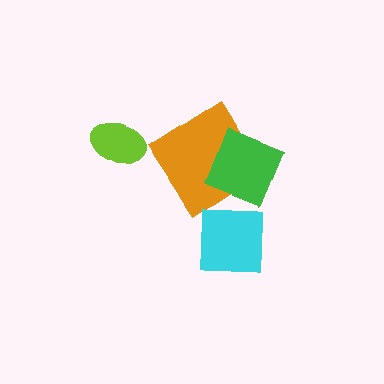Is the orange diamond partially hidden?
Yes, it is partially covered by another shape.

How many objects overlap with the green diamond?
1 object overlaps with the green diamond.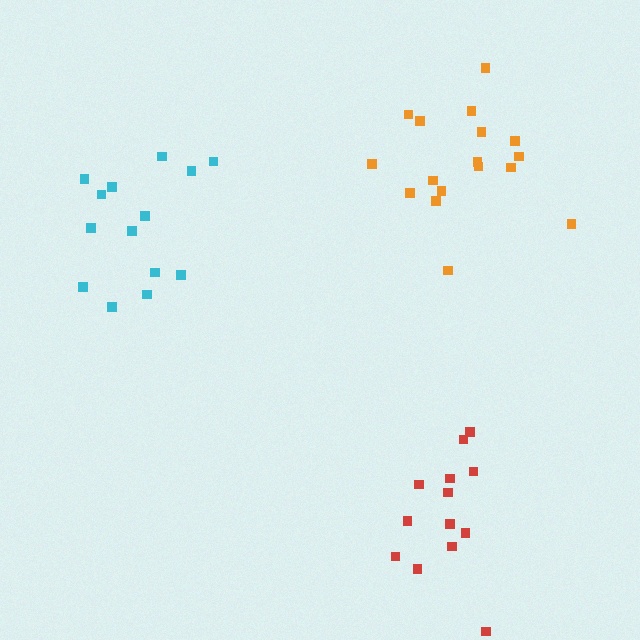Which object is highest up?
The orange cluster is topmost.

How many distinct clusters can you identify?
There are 3 distinct clusters.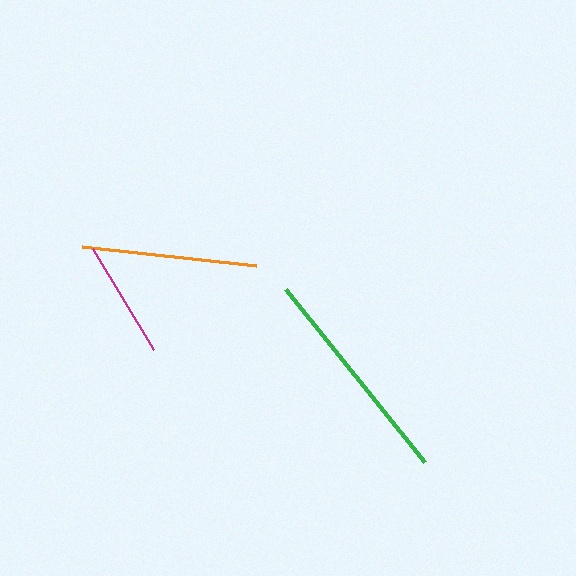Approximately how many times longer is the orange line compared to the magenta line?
The orange line is approximately 1.5 times the length of the magenta line.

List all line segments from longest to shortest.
From longest to shortest: green, orange, magenta.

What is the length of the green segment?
The green segment is approximately 221 pixels long.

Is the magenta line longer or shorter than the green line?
The green line is longer than the magenta line.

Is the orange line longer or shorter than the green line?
The green line is longer than the orange line.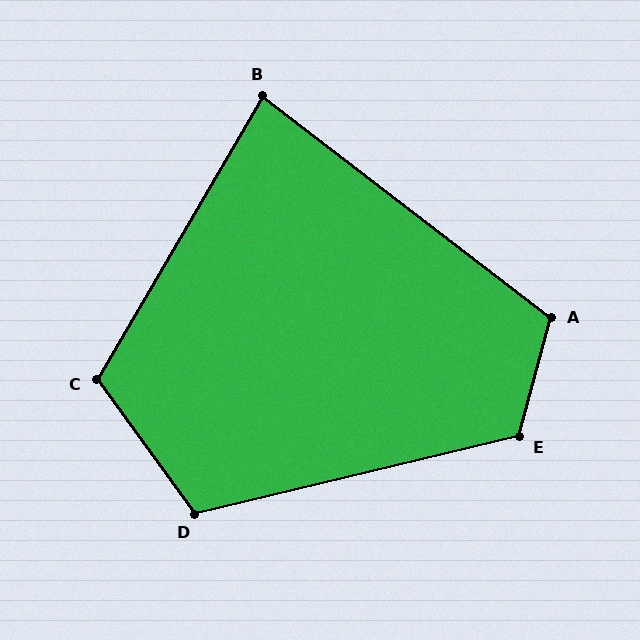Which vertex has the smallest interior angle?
B, at approximately 83 degrees.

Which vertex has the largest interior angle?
E, at approximately 118 degrees.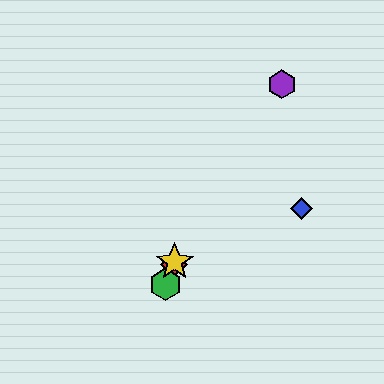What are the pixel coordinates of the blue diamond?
The blue diamond is at (301, 209).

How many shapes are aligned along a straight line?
3 shapes (the red diamond, the green hexagon, the yellow star) are aligned along a straight line.